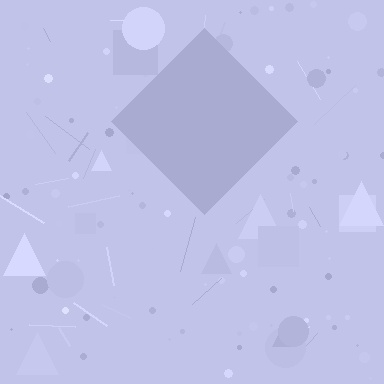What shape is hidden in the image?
A diamond is hidden in the image.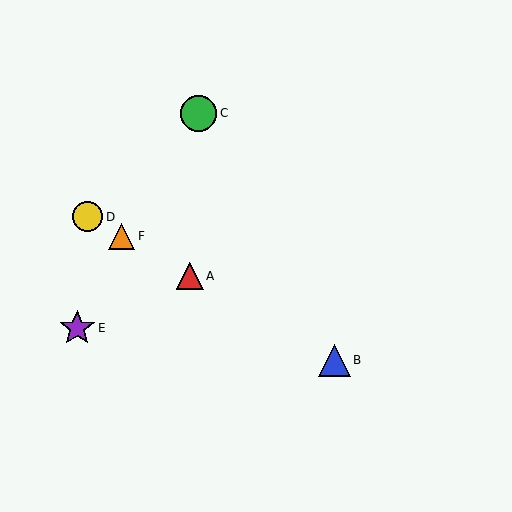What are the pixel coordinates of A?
Object A is at (190, 276).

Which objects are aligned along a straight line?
Objects A, B, D, F are aligned along a straight line.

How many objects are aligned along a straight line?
4 objects (A, B, D, F) are aligned along a straight line.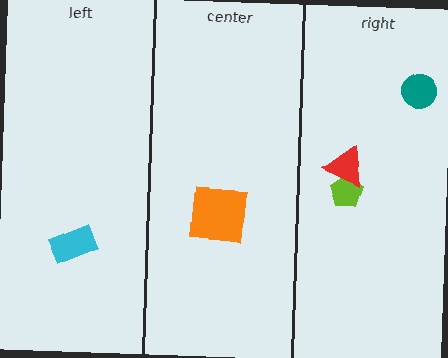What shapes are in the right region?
The teal circle, the lime pentagon, the red triangle.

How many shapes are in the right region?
3.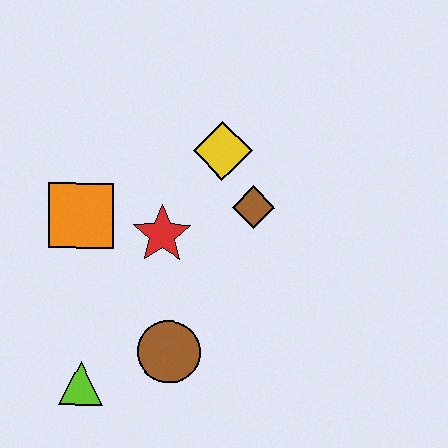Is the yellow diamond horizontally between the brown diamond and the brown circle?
Yes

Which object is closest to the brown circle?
The lime triangle is closest to the brown circle.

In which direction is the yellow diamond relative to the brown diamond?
The yellow diamond is above the brown diamond.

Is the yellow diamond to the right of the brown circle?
Yes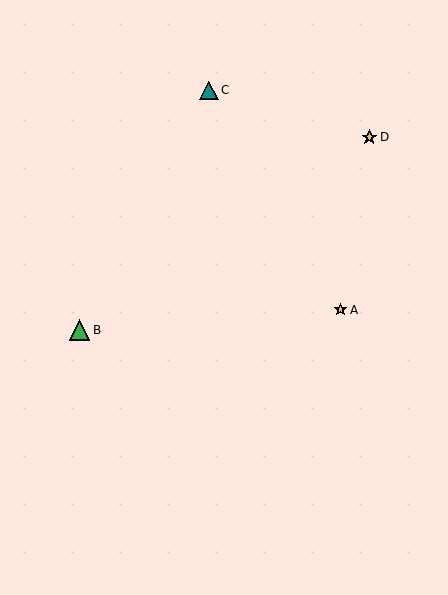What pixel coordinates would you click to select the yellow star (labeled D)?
Click at (369, 137) to select the yellow star D.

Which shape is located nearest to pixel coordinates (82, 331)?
The green triangle (labeled B) at (80, 330) is nearest to that location.